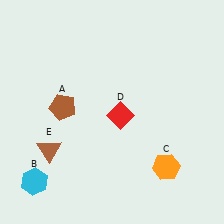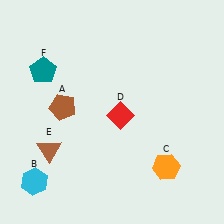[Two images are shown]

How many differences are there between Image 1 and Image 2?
There is 1 difference between the two images.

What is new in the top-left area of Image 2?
A teal pentagon (F) was added in the top-left area of Image 2.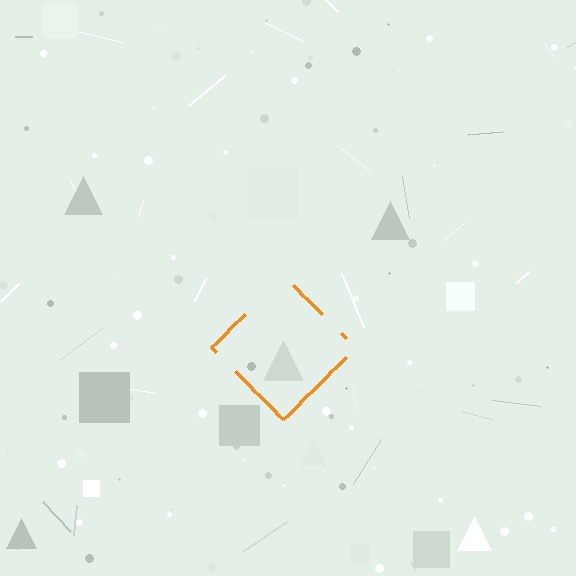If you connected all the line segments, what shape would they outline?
They would outline a diamond.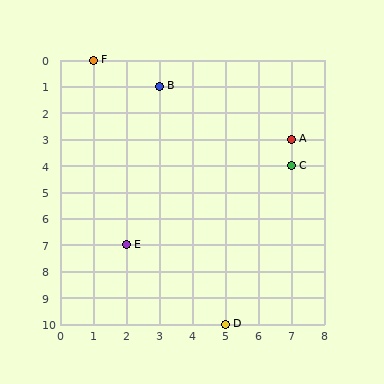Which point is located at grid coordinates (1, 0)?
Point F is at (1, 0).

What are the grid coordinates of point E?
Point E is at grid coordinates (2, 7).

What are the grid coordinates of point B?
Point B is at grid coordinates (3, 1).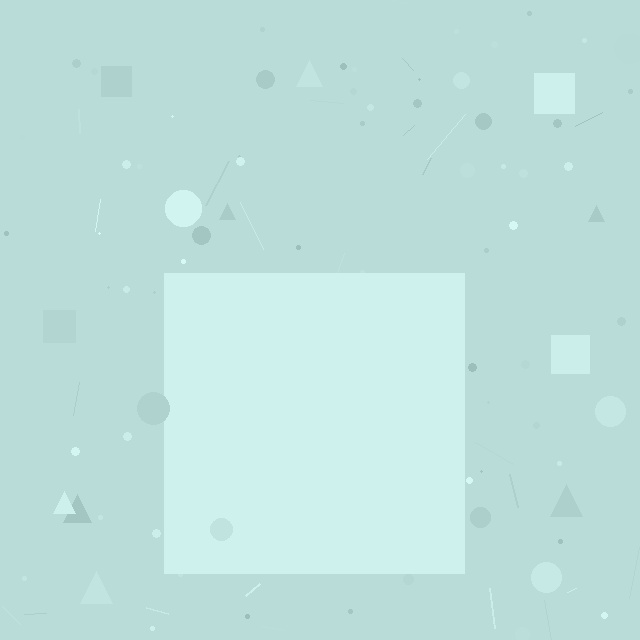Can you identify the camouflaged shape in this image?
The camouflaged shape is a square.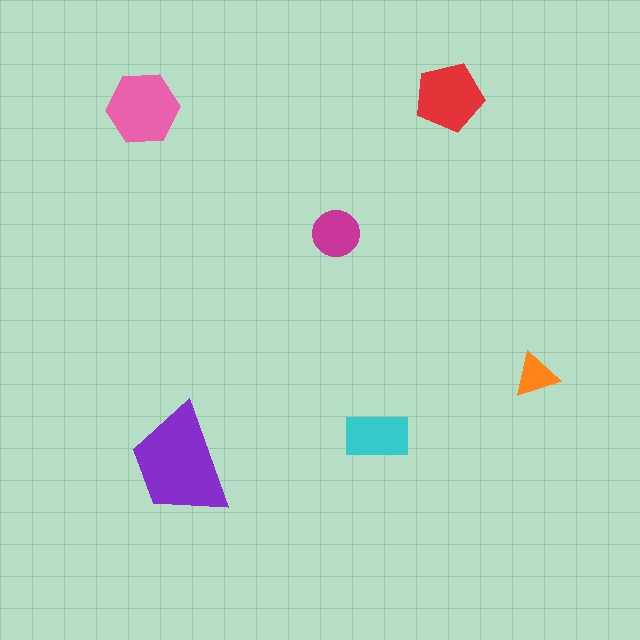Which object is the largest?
The purple trapezoid.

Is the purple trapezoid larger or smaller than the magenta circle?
Larger.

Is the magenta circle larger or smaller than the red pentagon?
Smaller.